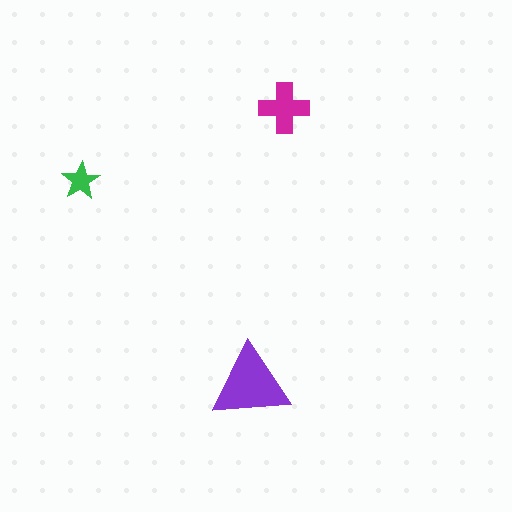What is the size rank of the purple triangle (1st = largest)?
1st.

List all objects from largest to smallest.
The purple triangle, the magenta cross, the green star.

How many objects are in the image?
There are 3 objects in the image.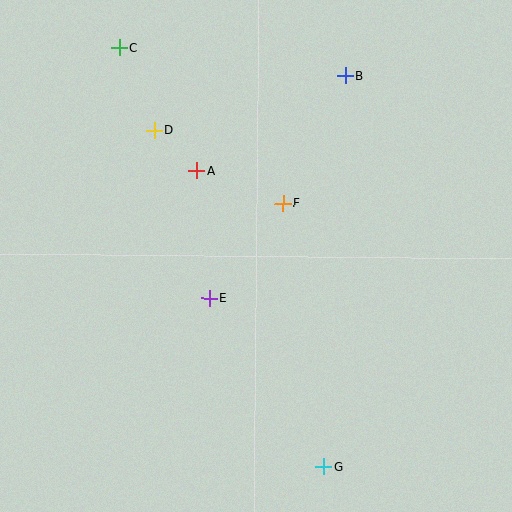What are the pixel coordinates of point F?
Point F is at (283, 204).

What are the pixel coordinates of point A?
Point A is at (196, 170).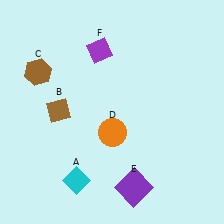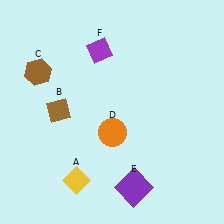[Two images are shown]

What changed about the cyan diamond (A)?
In Image 1, A is cyan. In Image 2, it changed to yellow.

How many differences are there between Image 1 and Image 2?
There is 1 difference between the two images.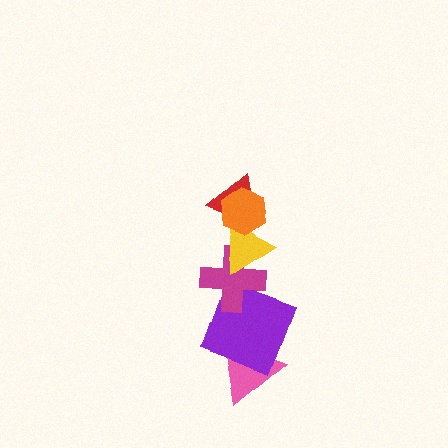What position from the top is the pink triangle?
The pink triangle is 6th from the top.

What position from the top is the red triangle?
The red triangle is 2nd from the top.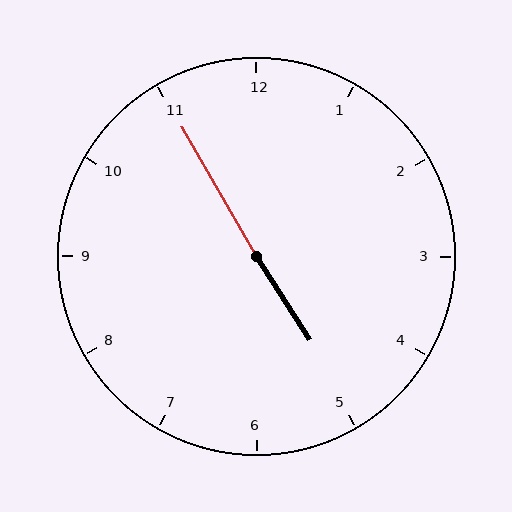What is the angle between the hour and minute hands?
Approximately 178 degrees.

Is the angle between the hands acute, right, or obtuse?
It is obtuse.